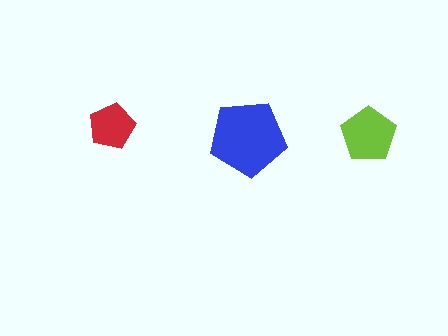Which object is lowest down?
The blue pentagon is bottommost.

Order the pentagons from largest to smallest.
the blue one, the lime one, the red one.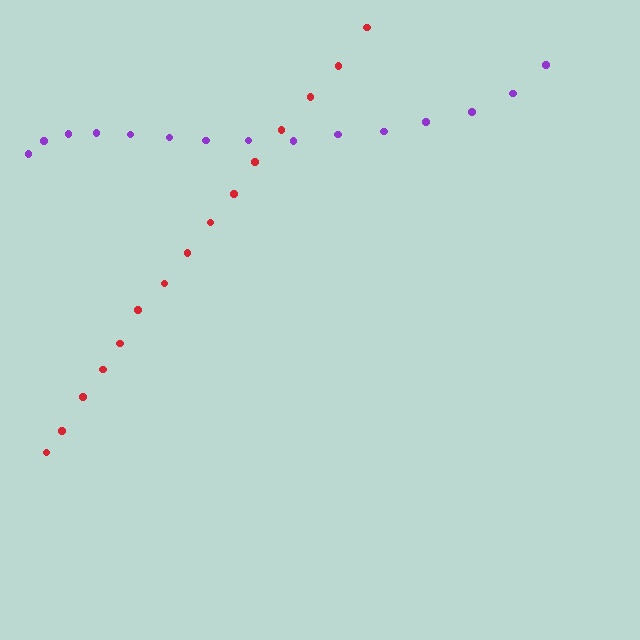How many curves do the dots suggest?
There are 2 distinct paths.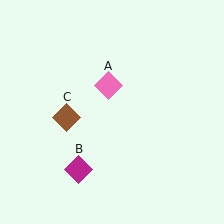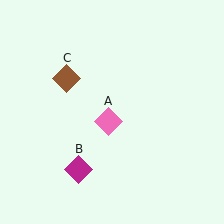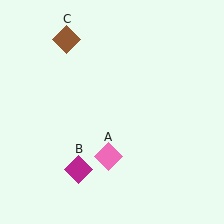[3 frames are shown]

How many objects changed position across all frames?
2 objects changed position: pink diamond (object A), brown diamond (object C).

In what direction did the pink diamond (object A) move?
The pink diamond (object A) moved down.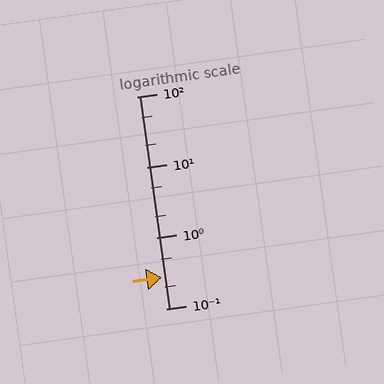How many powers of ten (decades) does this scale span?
The scale spans 3 decades, from 0.1 to 100.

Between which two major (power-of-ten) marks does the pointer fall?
The pointer is between 0.1 and 1.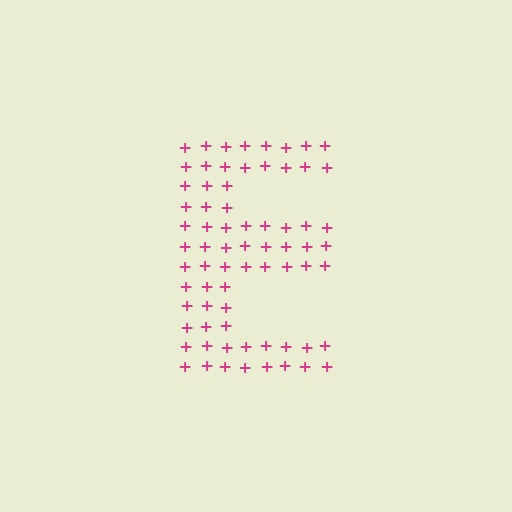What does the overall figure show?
The overall figure shows the letter E.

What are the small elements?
The small elements are plus signs.